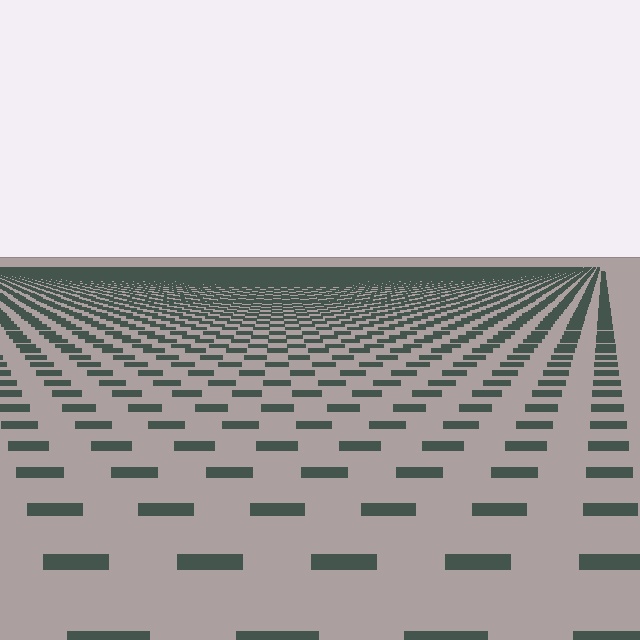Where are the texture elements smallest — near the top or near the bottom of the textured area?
Near the top.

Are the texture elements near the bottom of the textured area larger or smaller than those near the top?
Larger. Near the bottom, elements are closer to the viewer and appear at a bigger on-screen size.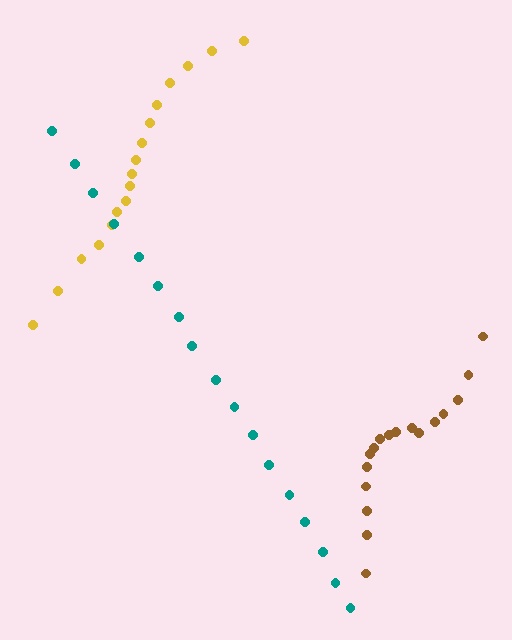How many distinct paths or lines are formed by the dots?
There are 3 distinct paths.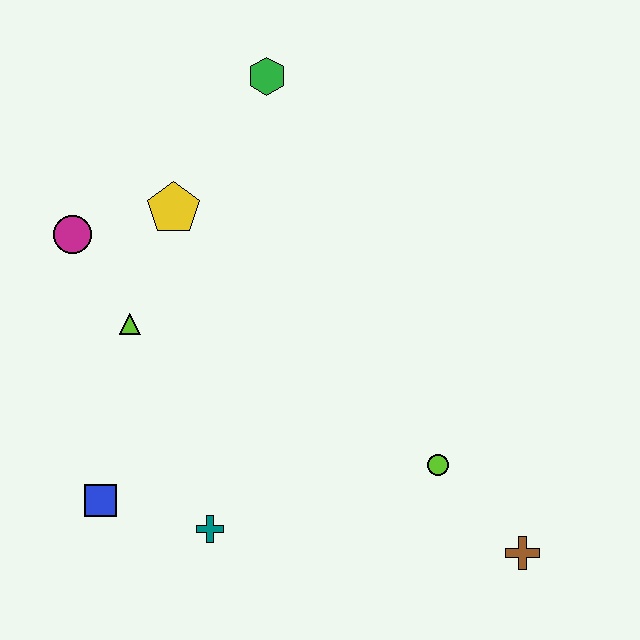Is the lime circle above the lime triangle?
No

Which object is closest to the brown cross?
The lime circle is closest to the brown cross.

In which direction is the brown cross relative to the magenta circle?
The brown cross is to the right of the magenta circle.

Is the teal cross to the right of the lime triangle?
Yes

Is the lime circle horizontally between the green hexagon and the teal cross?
No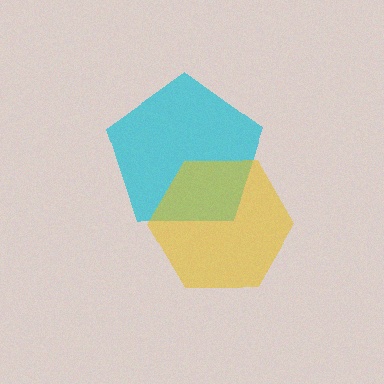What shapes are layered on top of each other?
The layered shapes are: a cyan pentagon, a yellow hexagon.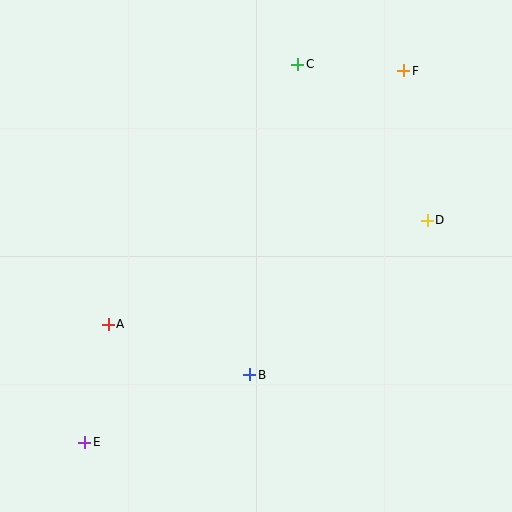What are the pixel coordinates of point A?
Point A is at (108, 324).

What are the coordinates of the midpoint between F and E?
The midpoint between F and E is at (244, 256).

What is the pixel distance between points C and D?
The distance between C and D is 203 pixels.